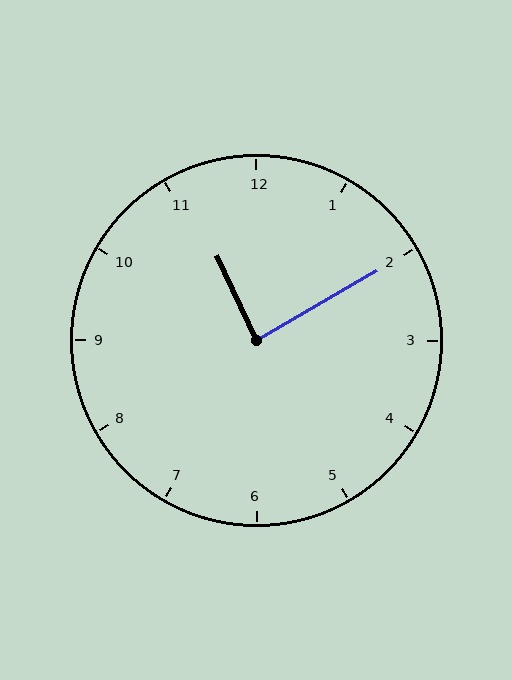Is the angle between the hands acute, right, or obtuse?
It is right.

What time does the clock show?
11:10.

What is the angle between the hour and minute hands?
Approximately 85 degrees.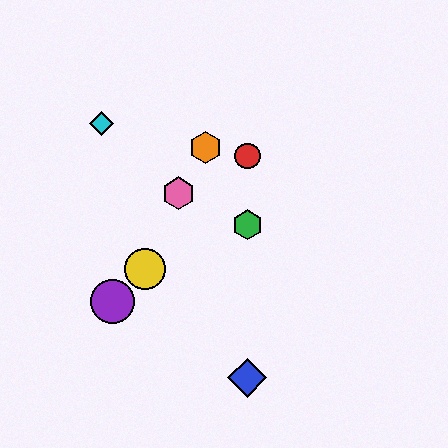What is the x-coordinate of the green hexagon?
The green hexagon is at x≈247.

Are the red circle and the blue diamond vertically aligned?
Yes, both are at x≈247.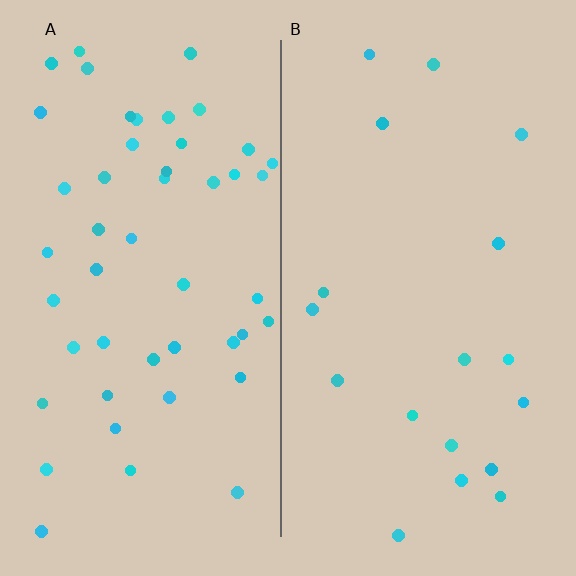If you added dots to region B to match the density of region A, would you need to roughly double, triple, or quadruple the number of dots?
Approximately triple.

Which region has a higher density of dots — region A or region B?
A (the left).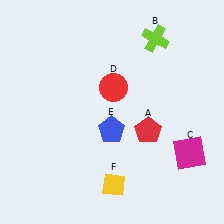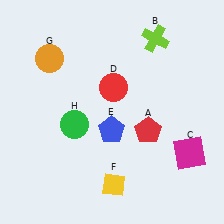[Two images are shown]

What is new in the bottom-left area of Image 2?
A green circle (H) was added in the bottom-left area of Image 2.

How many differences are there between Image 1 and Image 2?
There are 2 differences between the two images.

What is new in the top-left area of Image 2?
An orange circle (G) was added in the top-left area of Image 2.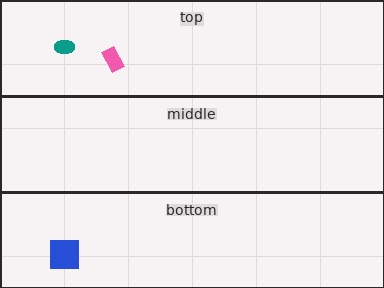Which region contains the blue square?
The bottom region.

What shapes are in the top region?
The pink rectangle, the teal ellipse.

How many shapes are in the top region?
2.